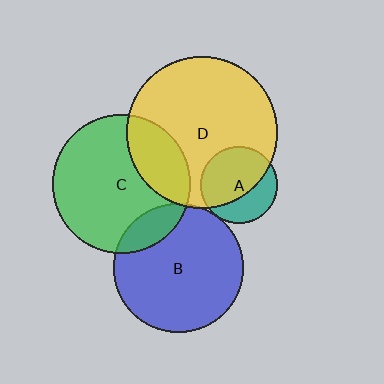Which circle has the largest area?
Circle D (yellow).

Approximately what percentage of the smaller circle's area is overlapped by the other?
Approximately 65%.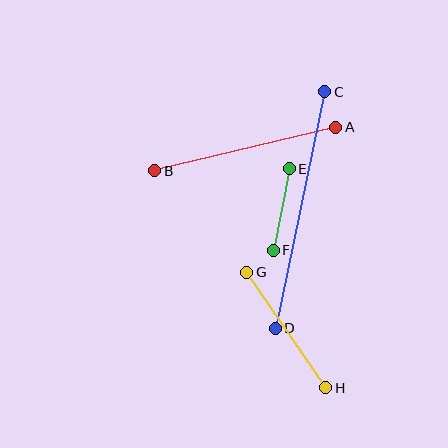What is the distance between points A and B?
The distance is approximately 186 pixels.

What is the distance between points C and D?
The distance is approximately 241 pixels.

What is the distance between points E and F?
The distance is approximately 83 pixels.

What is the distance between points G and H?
The distance is approximately 139 pixels.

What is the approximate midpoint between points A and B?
The midpoint is at approximately (245, 149) pixels.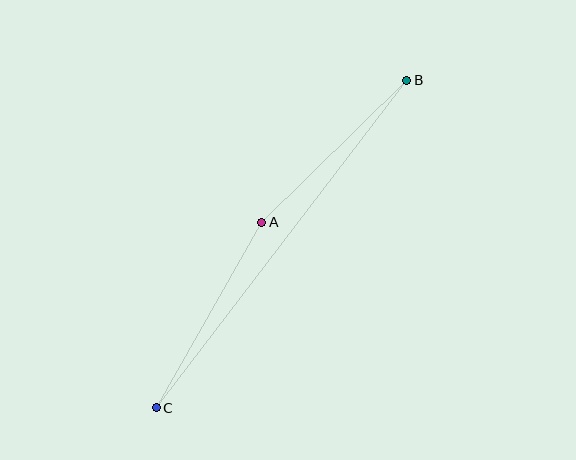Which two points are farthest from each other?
Points B and C are farthest from each other.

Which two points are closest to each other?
Points A and B are closest to each other.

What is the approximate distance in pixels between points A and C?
The distance between A and C is approximately 213 pixels.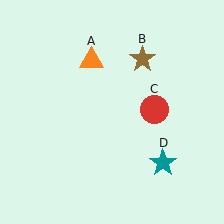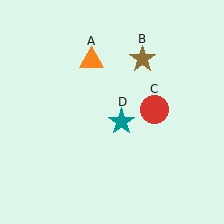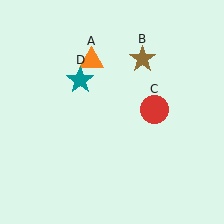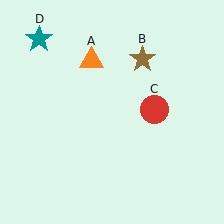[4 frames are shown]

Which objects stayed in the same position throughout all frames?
Orange triangle (object A) and brown star (object B) and red circle (object C) remained stationary.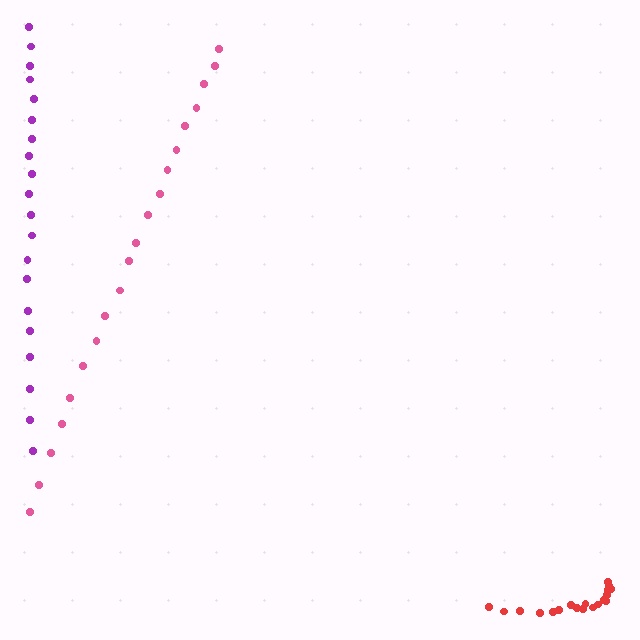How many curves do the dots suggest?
There are 3 distinct paths.